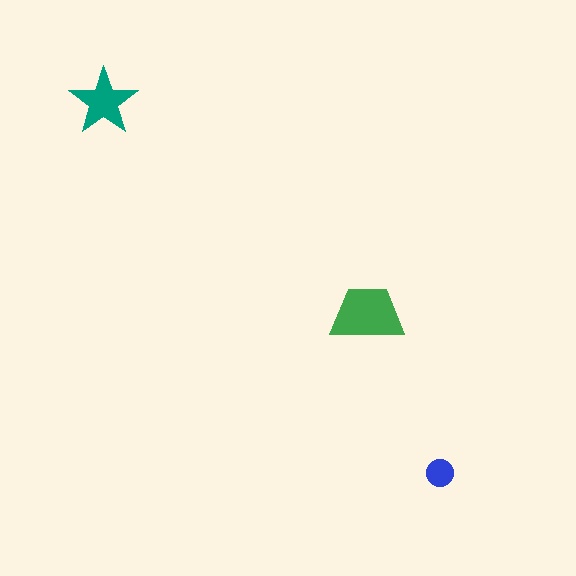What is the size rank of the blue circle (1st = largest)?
3rd.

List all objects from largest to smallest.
The green trapezoid, the teal star, the blue circle.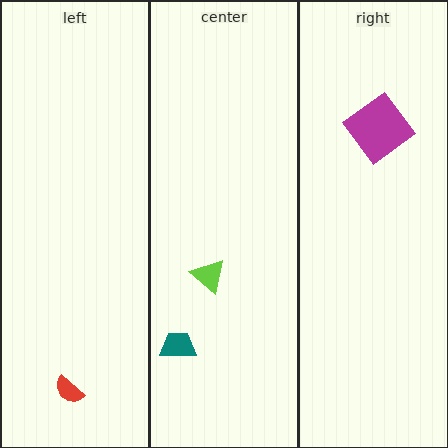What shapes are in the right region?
The magenta diamond.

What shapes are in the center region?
The lime triangle, the teal trapezoid.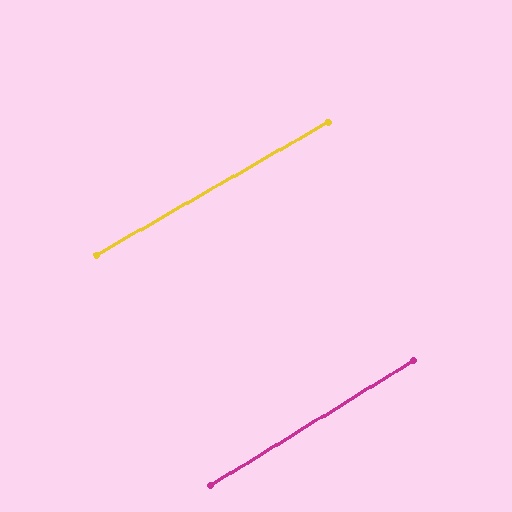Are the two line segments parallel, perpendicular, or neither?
Parallel — their directions differ by only 1.8°.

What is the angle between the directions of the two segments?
Approximately 2 degrees.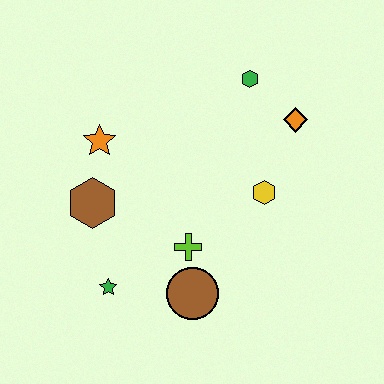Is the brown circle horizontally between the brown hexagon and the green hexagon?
Yes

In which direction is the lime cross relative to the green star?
The lime cross is to the right of the green star.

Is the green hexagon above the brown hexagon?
Yes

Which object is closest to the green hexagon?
The orange diamond is closest to the green hexagon.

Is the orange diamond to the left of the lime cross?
No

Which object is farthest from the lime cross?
The green hexagon is farthest from the lime cross.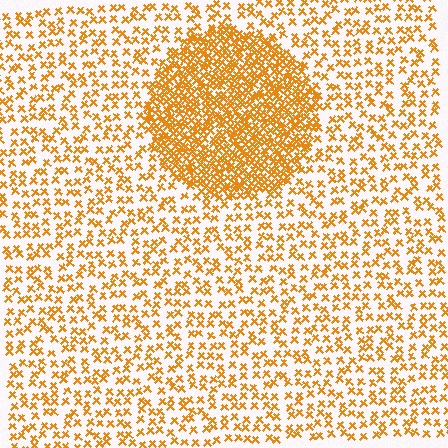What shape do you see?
I see a circle.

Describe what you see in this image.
The image contains small orange elements arranged at two different densities. A circle-shaped region is visible where the elements are more densely packed than the surrounding area.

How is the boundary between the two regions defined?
The boundary is defined by a change in element density (approximately 2.7x ratio). All elements are the same color, size, and shape.